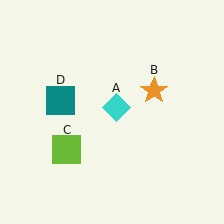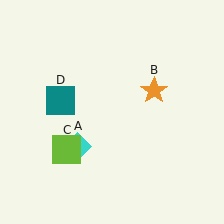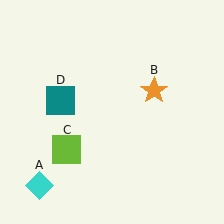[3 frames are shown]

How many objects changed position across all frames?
1 object changed position: cyan diamond (object A).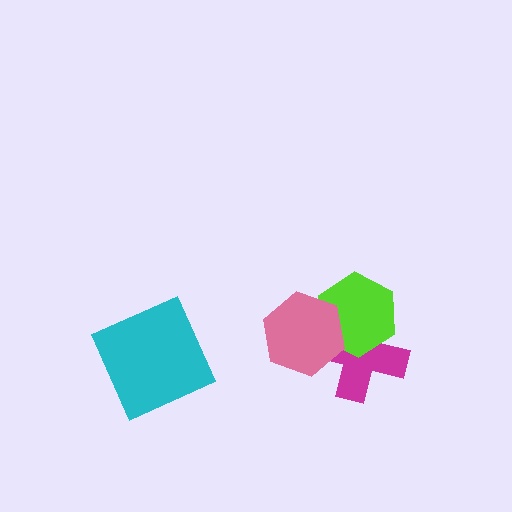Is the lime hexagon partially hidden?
Yes, it is partially covered by another shape.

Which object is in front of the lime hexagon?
The pink hexagon is in front of the lime hexagon.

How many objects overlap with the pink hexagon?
2 objects overlap with the pink hexagon.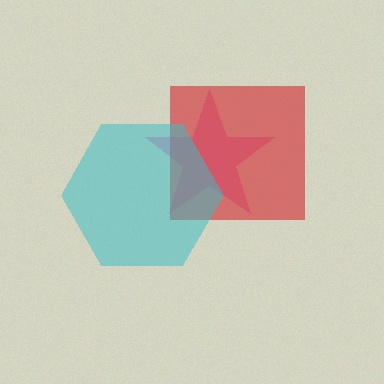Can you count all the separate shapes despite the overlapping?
Yes, there are 3 separate shapes.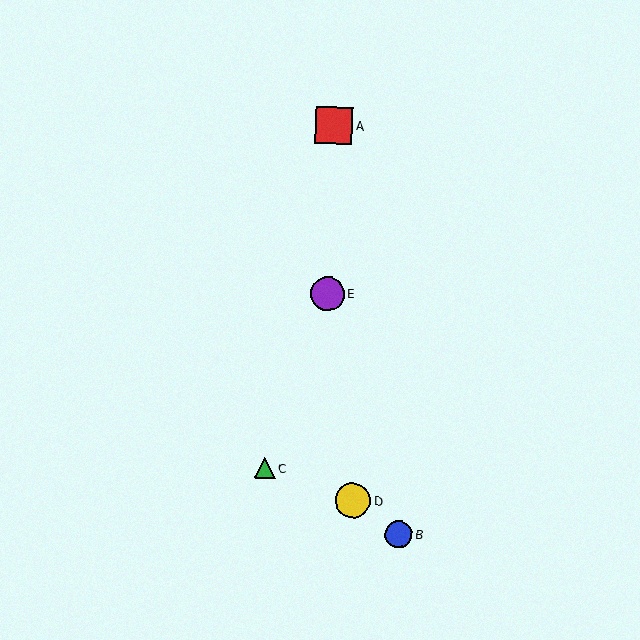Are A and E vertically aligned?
Yes, both are at x≈334.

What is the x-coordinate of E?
Object E is at x≈327.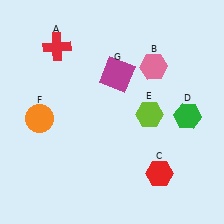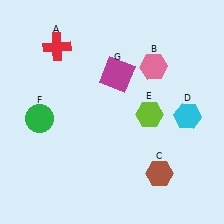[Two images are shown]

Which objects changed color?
C changed from red to brown. D changed from green to cyan. F changed from orange to green.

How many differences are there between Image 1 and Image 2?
There are 3 differences between the two images.